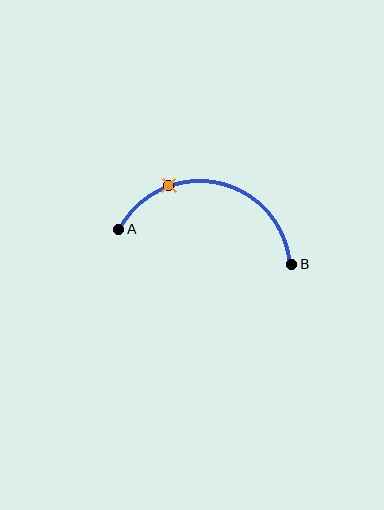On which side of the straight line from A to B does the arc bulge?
The arc bulges above the straight line connecting A and B.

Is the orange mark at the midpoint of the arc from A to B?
No. The orange mark lies on the arc but is closer to endpoint A. The arc midpoint would be at the point on the curve equidistant along the arc from both A and B.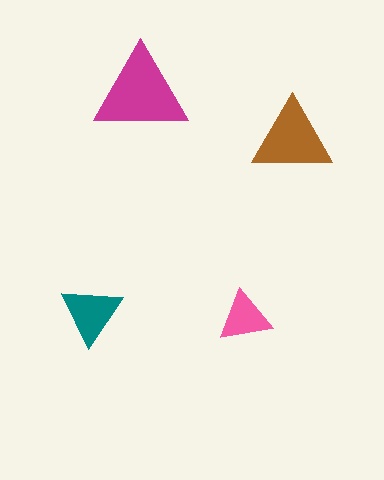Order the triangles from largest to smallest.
the magenta one, the brown one, the teal one, the pink one.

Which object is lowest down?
The pink triangle is bottommost.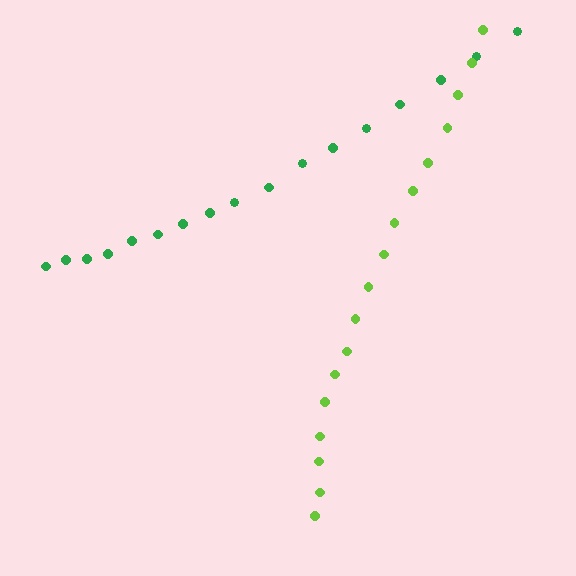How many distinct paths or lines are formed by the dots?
There are 2 distinct paths.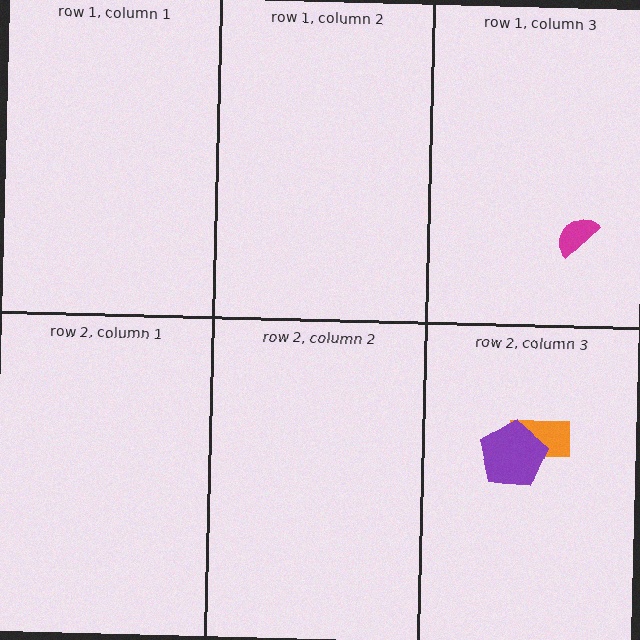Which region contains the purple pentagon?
The row 2, column 3 region.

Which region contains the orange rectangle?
The row 2, column 3 region.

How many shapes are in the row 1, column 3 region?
1.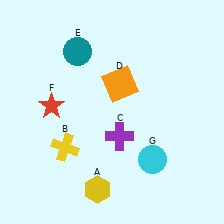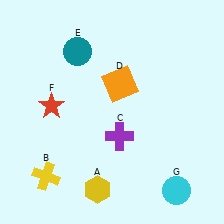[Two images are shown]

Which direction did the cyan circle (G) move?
The cyan circle (G) moved down.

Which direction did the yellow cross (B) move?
The yellow cross (B) moved down.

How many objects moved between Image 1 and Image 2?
2 objects moved between the two images.